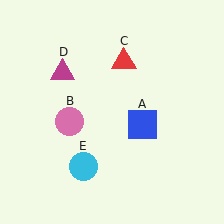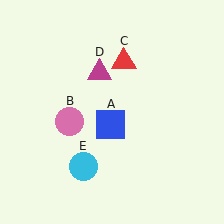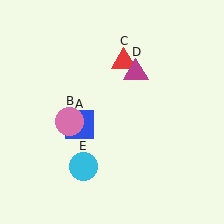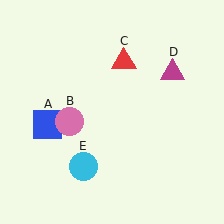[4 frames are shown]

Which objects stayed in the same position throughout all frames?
Pink circle (object B) and red triangle (object C) and cyan circle (object E) remained stationary.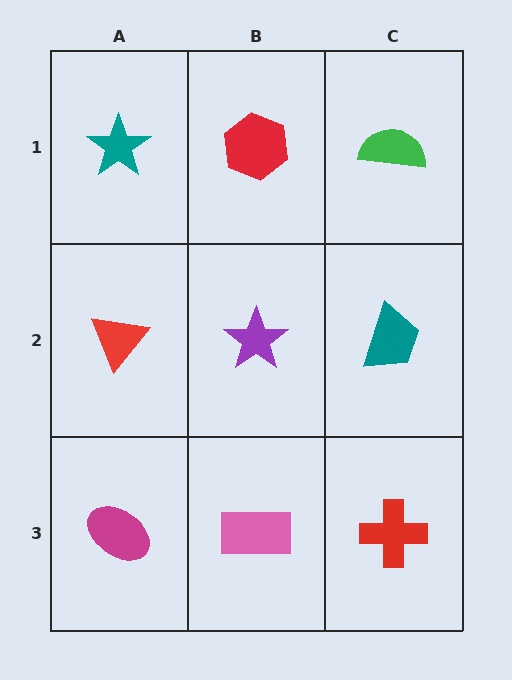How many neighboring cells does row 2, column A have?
3.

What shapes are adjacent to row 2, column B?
A red hexagon (row 1, column B), a pink rectangle (row 3, column B), a red triangle (row 2, column A), a teal trapezoid (row 2, column C).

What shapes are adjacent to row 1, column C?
A teal trapezoid (row 2, column C), a red hexagon (row 1, column B).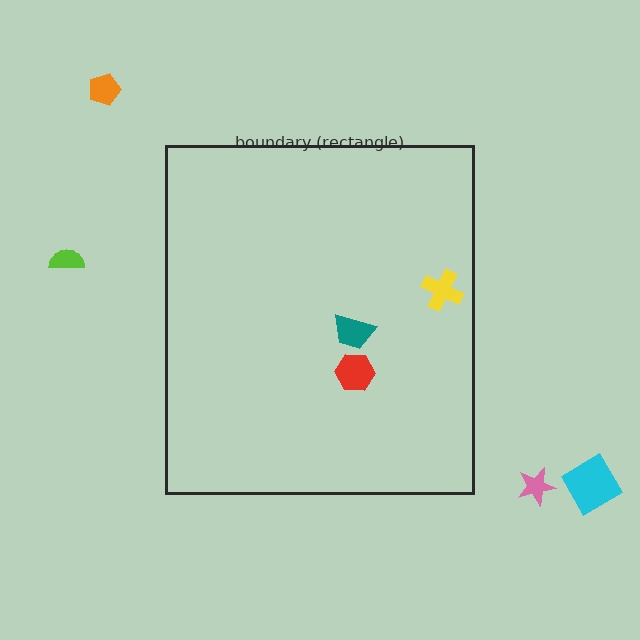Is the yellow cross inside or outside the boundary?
Inside.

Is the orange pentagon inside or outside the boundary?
Outside.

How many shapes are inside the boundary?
3 inside, 4 outside.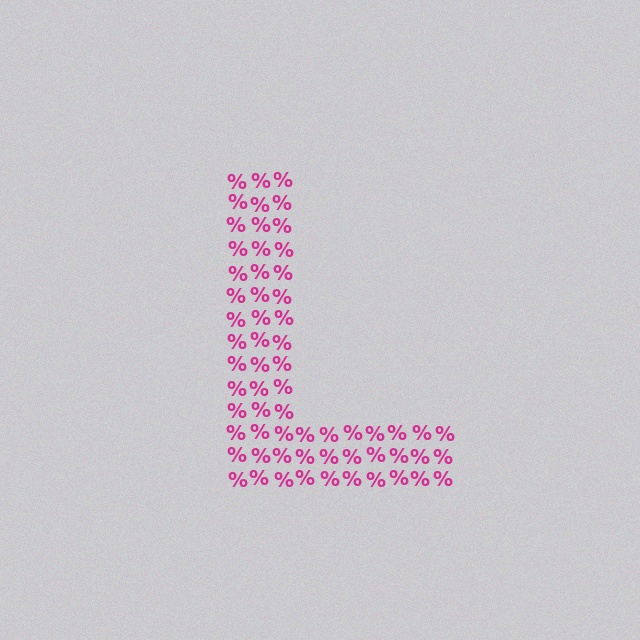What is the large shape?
The large shape is the letter L.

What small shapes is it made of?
It is made of small percent signs.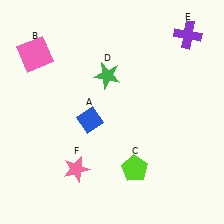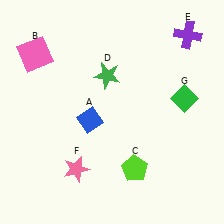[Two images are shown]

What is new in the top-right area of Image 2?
A green diamond (G) was added in the top-right area of Image 2.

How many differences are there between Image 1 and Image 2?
There is 1 difference between the two images.